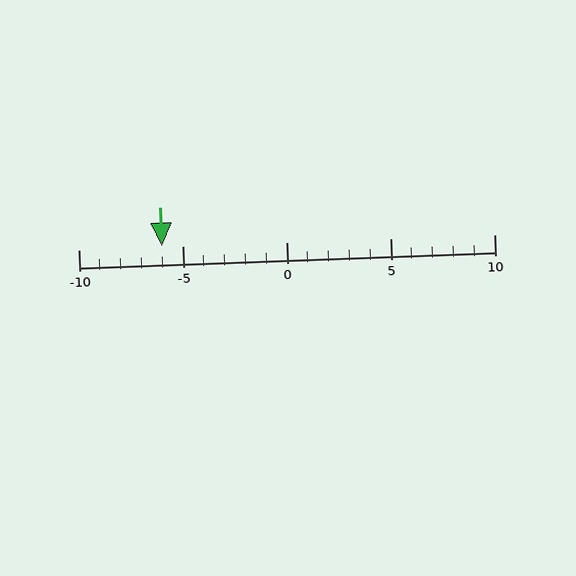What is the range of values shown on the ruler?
The ruler shows values from -10 to 10.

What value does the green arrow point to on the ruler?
The green arrow points to approximately -6.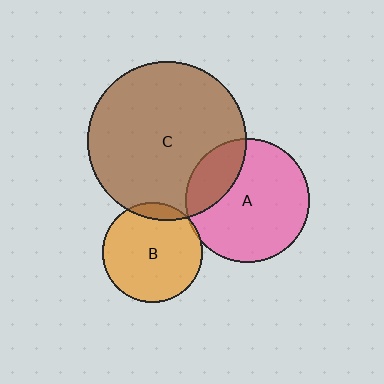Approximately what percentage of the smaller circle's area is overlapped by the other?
Approximately 5%.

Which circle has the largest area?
Circle C (brown).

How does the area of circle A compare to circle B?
Approximately 1.5 times.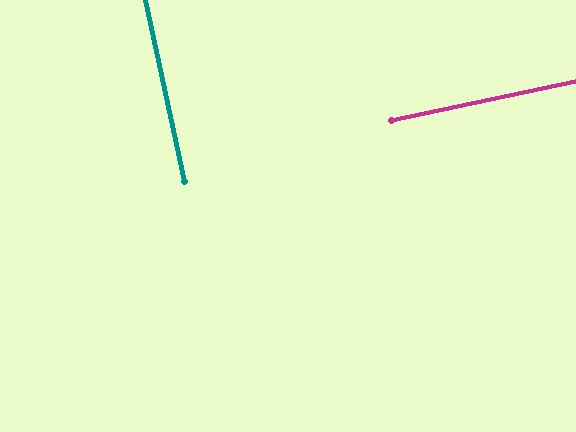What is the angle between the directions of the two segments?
Approximately 90 degrees.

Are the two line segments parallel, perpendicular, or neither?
Perpendicular — they meet at approximately 90°.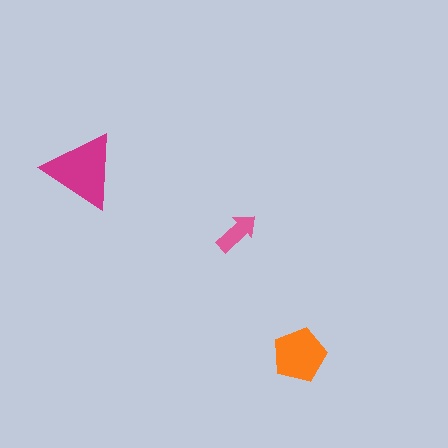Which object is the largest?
The magenta triangle.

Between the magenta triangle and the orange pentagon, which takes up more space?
The magenta triangle.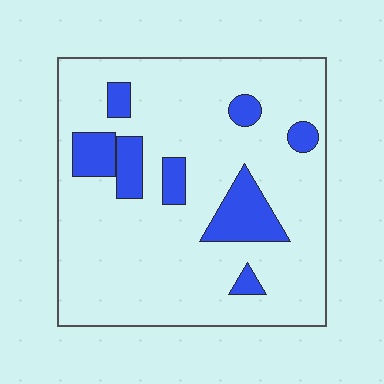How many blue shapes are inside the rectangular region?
8.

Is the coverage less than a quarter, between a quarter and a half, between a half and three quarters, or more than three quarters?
Less than a quarter.